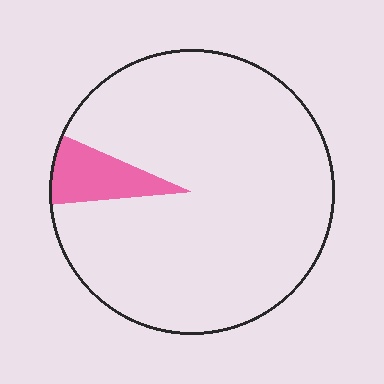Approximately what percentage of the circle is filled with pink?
Approximately 10%.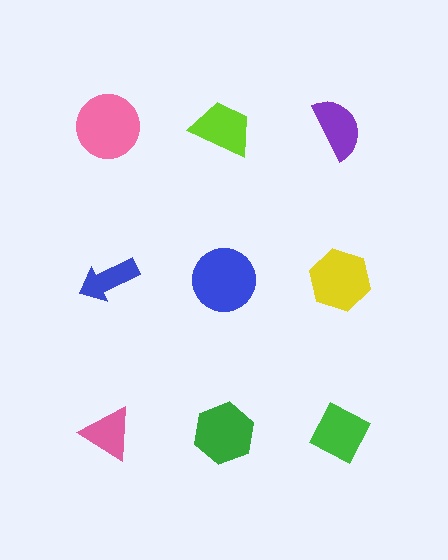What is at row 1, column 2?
A lime trapezoid.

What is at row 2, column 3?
A yellow hexagon.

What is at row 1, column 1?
A pink circle.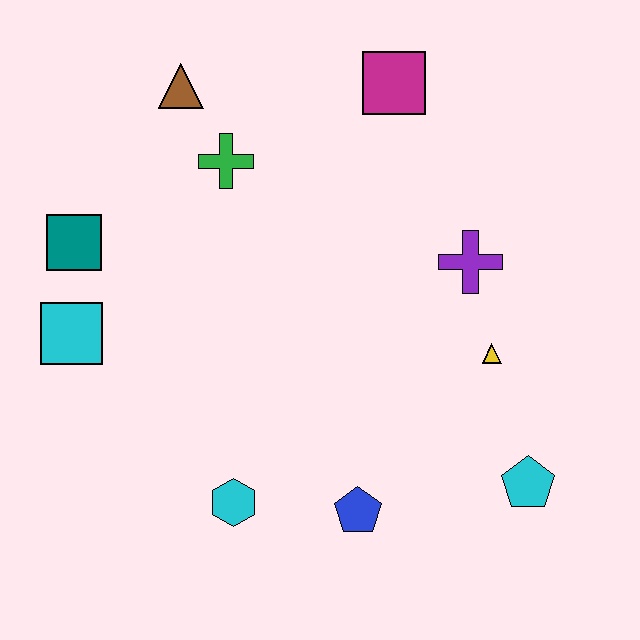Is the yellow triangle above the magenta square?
No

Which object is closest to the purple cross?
The yellow triangle is closest to the purple cross.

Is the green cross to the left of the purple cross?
Yes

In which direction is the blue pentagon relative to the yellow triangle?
The blue pentagon is below the yellow triangle.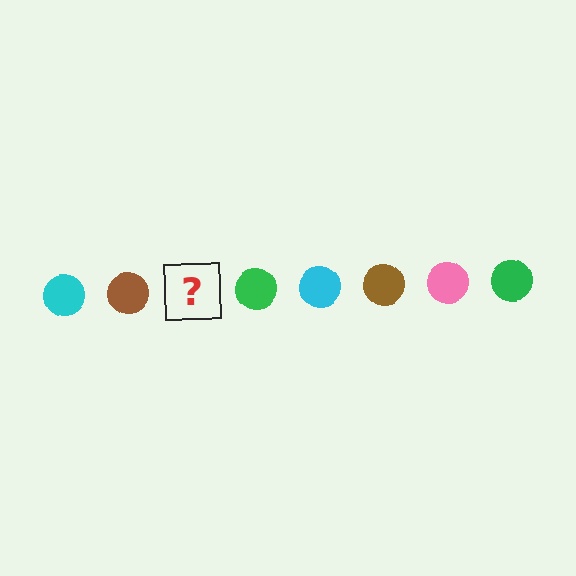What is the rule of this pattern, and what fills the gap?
The rule is that the pattern cycles through cyan, brown, pink, green circles. The gap should be filled with a pink circle.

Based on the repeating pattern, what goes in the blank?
The blank should be a pink circle.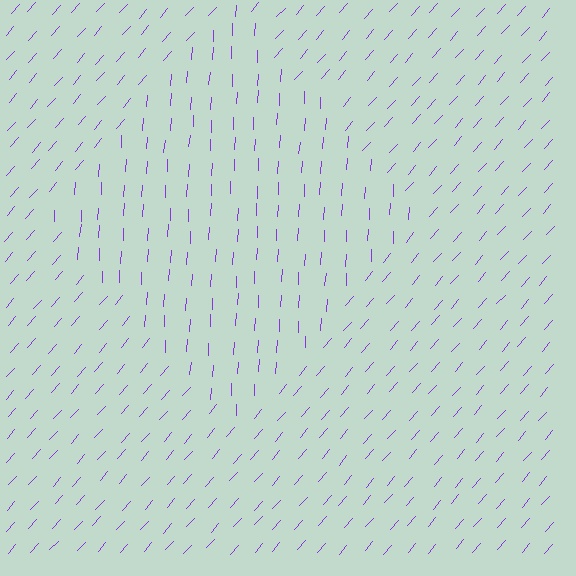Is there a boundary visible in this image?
Yes, there is a texture boundary formed by a change in line orientation.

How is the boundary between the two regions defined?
The boundary is defined purely by a change in line orientation (approximately 38 degrees difference). All lines are the same color and thickness.